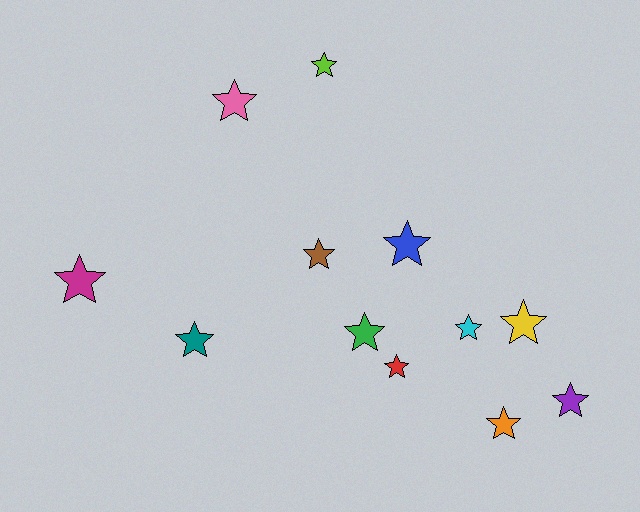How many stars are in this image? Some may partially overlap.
There are 12 stars.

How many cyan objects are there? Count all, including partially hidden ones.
There is 1 cyan object.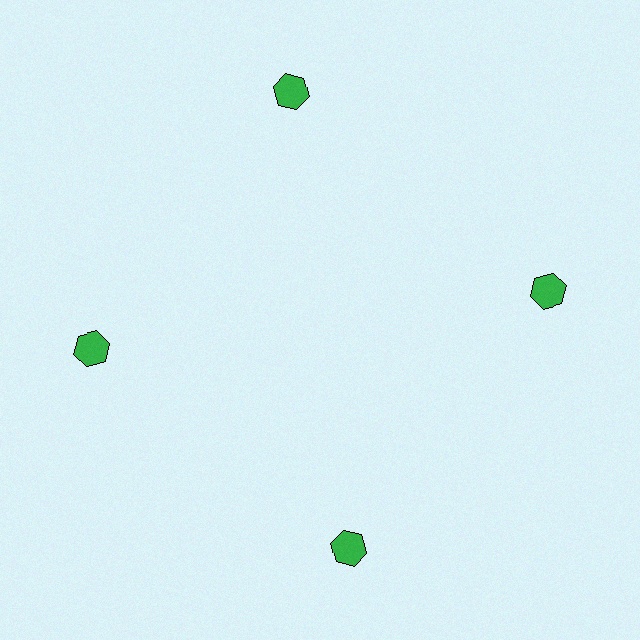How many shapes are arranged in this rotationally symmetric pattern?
There are 4 shapes, arranged in 4 groups of 1.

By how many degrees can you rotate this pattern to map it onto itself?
The pattern maps onto itself every 90 degrees of rotation.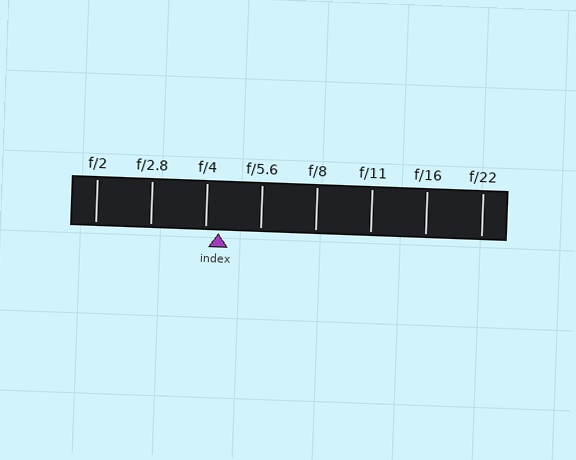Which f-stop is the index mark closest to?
The index mark is closest to f/4.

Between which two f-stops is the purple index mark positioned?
The index mark is between f/4 and f/5.6.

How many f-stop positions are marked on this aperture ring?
There are 8 f-stop positions marked.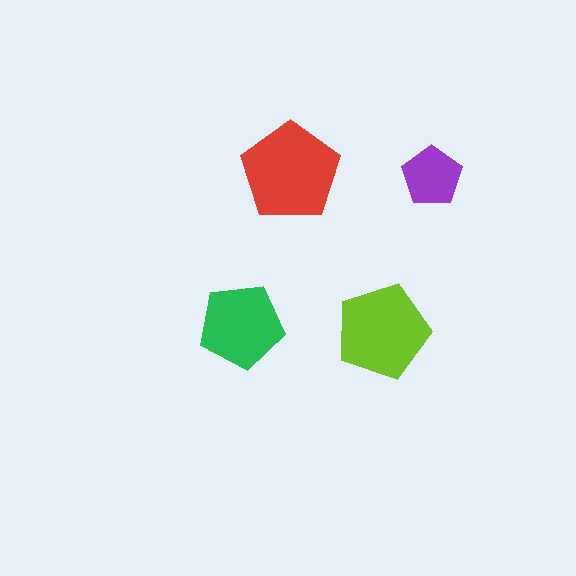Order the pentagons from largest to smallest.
the red one, the lime one, the green one, the purple one.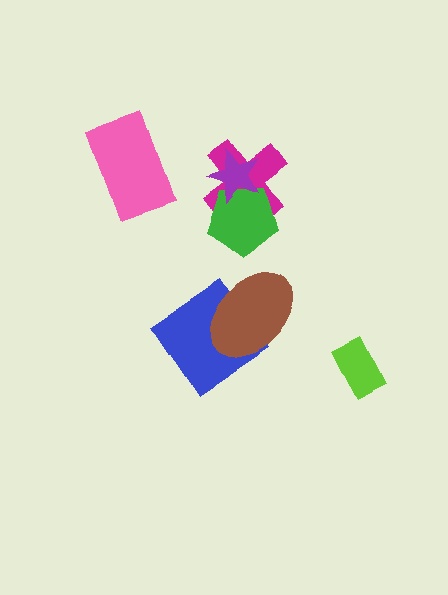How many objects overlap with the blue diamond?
1 object overlaps with the blue diamond.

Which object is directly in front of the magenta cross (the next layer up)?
The green pentagon is directly in front of the magenta cross.